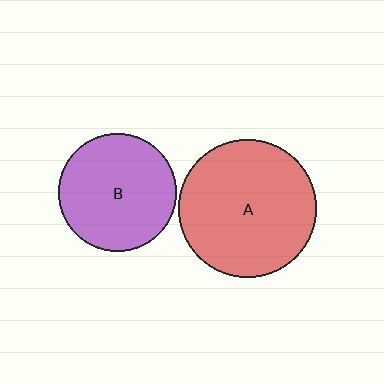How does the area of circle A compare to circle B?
Approximately 1.4 times.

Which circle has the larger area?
Circle A (red).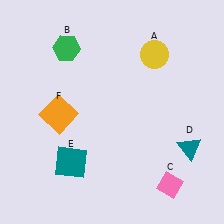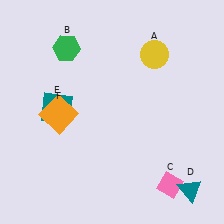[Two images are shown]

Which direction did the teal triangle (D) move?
The teal triangle (D) moved down.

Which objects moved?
The objects that moved are: the teal triangle (D), the teal square (E).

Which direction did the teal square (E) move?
The teal square (E) moved up.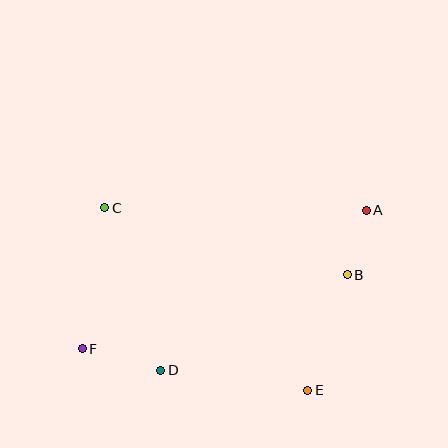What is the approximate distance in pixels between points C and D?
The distance between C and D is approximately 172 pixels.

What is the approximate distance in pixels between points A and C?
The distance between A and C is approximately 261 pixels.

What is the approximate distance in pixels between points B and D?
The distance between B and D is approximately 210 pixels.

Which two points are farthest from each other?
Points A and F are farthest from each other.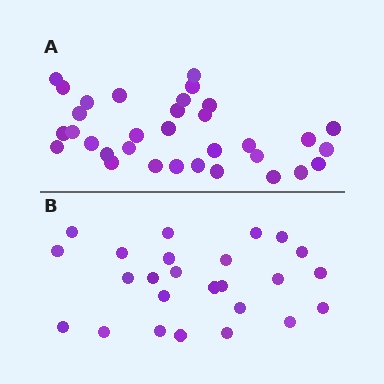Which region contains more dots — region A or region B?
Region A (the top region) has more dots.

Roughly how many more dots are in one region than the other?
Region A has roughly 8 or so more dots than region B.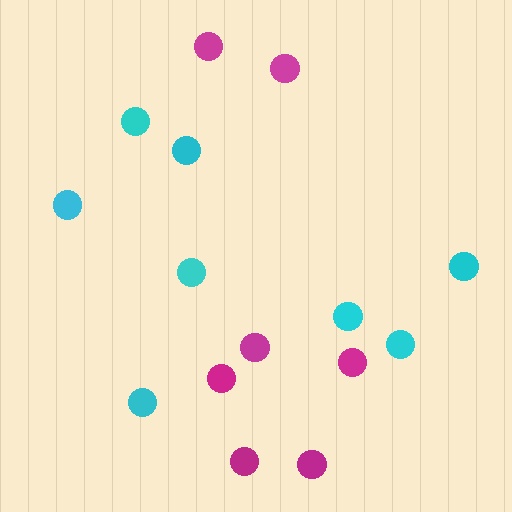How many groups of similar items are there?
There are 2 groups: one group of cyan circles (8) and one group of magenta circles (7).